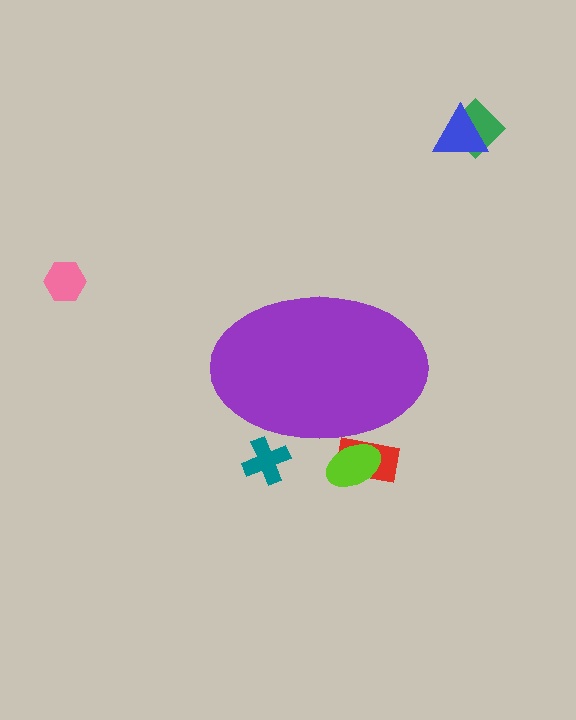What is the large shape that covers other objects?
A purple ellipse.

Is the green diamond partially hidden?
No, the green diamond is fully visible.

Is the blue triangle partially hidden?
No, the blue triangle is fully visible.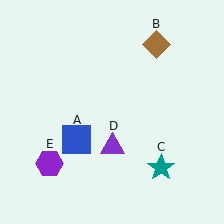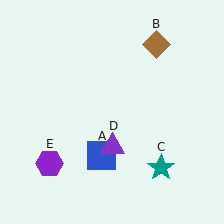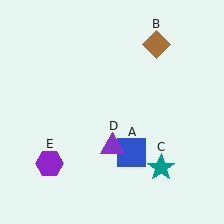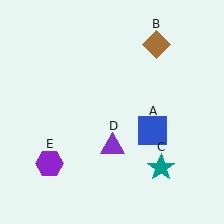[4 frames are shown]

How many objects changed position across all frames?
1 object changed position: blue square (object A).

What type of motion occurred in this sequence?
The blue square (object A) rotated counterclockwise around the center of the scene.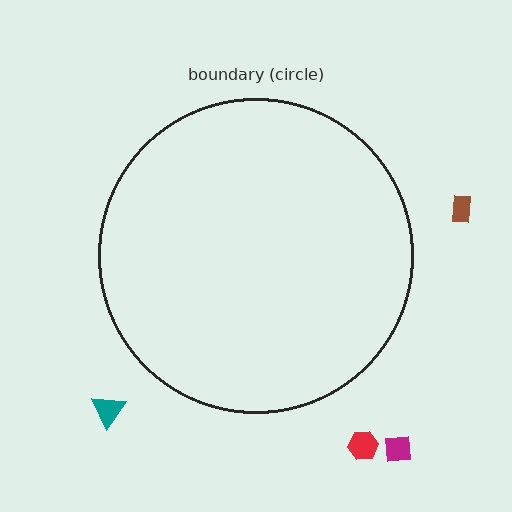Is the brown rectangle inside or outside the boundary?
Outside.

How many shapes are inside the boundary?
0 inside, 4 outside.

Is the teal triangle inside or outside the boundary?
Outside.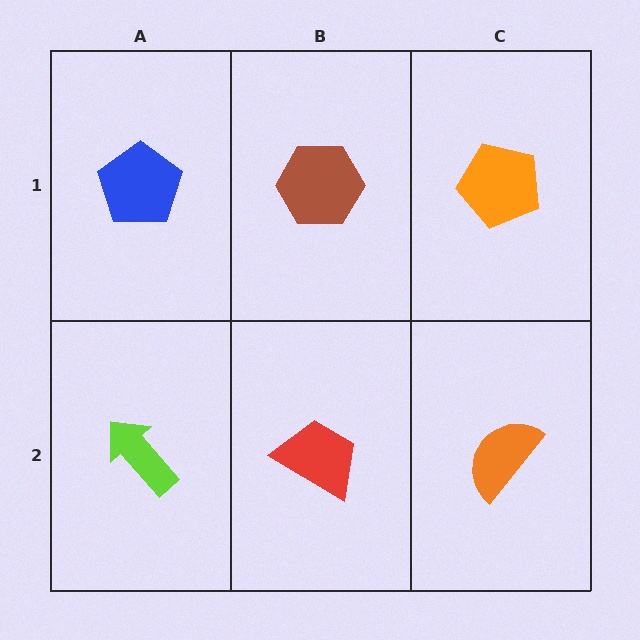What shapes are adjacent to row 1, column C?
An orange semicircle (row 2, column C), a brown hexagon (row 1, column B).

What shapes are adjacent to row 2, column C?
An orange pentagon (row 1, column C), a red trapezoid (row 2, column B).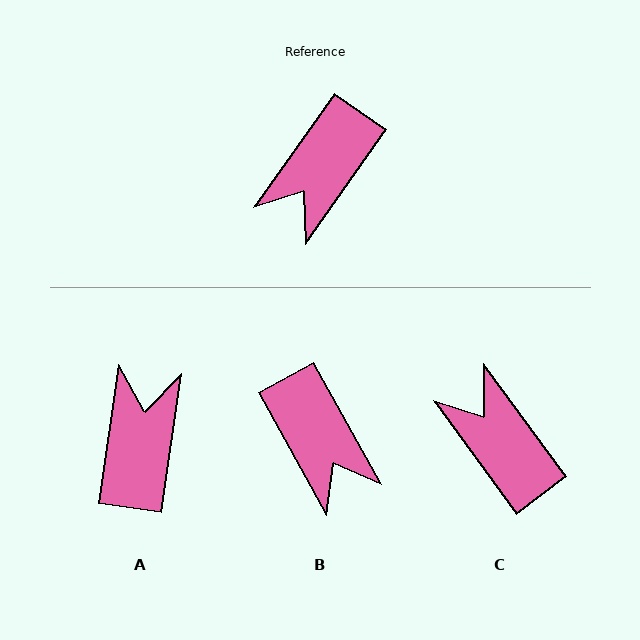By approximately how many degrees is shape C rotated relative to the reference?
Approximately 108 degrees clockwise.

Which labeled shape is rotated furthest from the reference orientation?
A, about 153 degrees away.